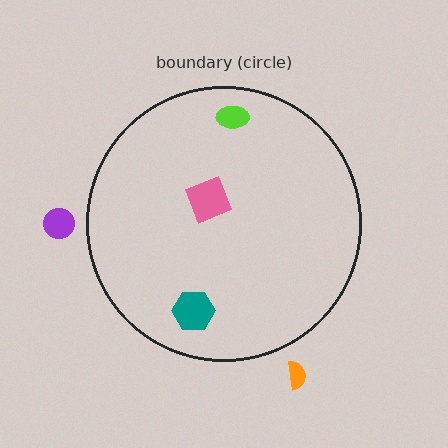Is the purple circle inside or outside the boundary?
Outside.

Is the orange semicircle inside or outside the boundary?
Outside.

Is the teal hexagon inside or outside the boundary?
Inside.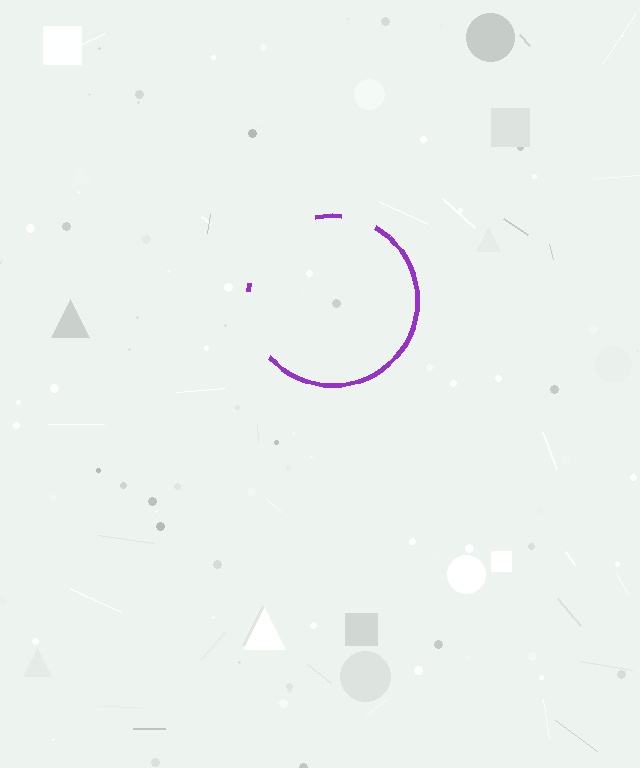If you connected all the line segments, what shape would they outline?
They would outline a circle.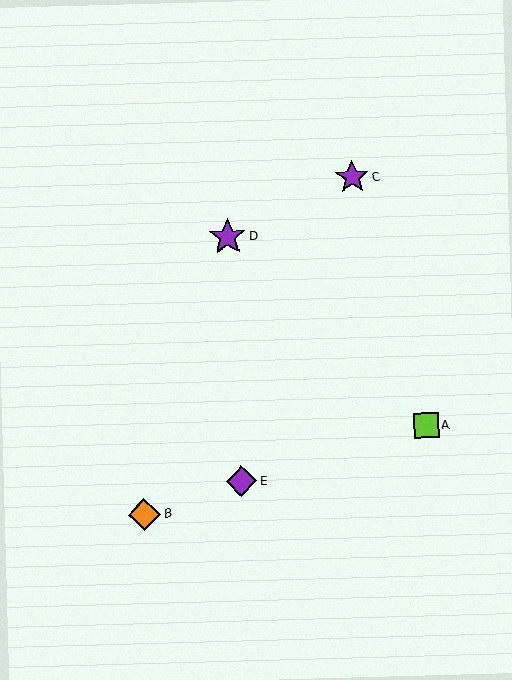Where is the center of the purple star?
The center of the purple star is at (352, 177).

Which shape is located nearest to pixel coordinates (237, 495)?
The purple diamond (labeled E) at (241, 481) is nearest to that location.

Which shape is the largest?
The purple star (labeled D) is the largest.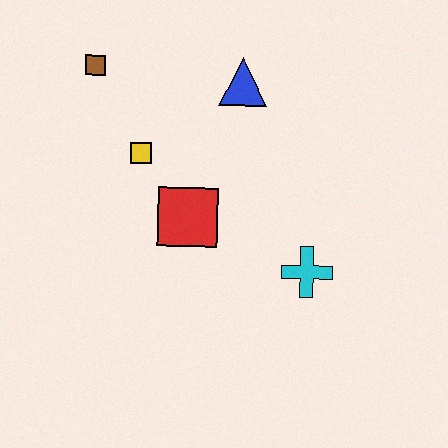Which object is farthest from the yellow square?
The cyan cross is farthest from the yellow square.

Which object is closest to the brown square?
The yellow square is closest to the brown square.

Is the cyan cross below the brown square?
Yes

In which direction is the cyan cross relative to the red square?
The cyan cross is to the right of the red square.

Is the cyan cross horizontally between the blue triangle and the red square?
No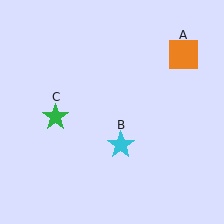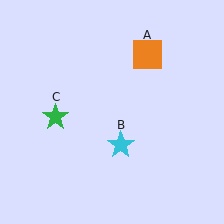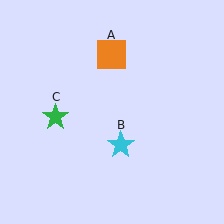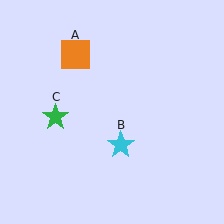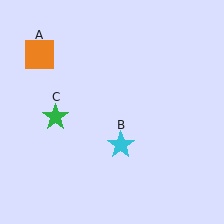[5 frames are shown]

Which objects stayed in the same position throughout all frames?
Cyan star (object B) and green star (object C) remained stationary.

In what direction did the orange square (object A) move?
The orange square (object A) moved left.